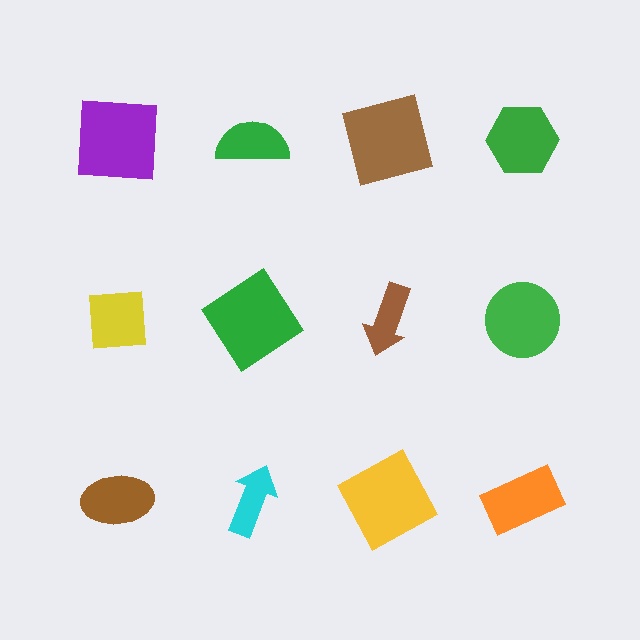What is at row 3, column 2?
A cyan arrow.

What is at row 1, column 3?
A brown square.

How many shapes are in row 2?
4 shapes.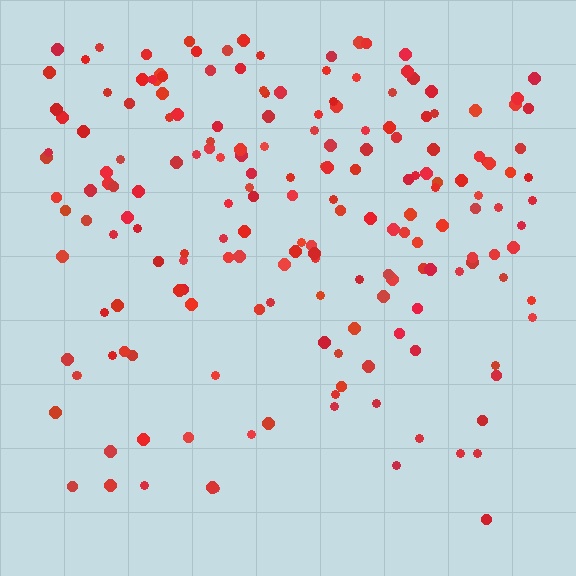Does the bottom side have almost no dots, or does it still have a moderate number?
Still a moderate number, just noticeably fewer than the top.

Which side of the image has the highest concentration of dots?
The top.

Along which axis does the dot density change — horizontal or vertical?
Vertical.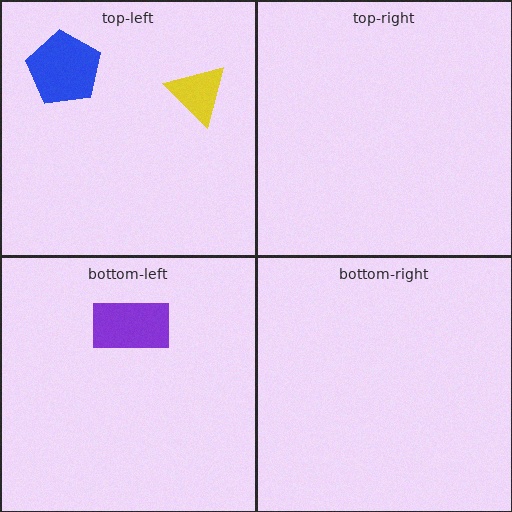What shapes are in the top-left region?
The blue pentagon, the yellow triangle.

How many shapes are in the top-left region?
2.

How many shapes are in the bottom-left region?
1.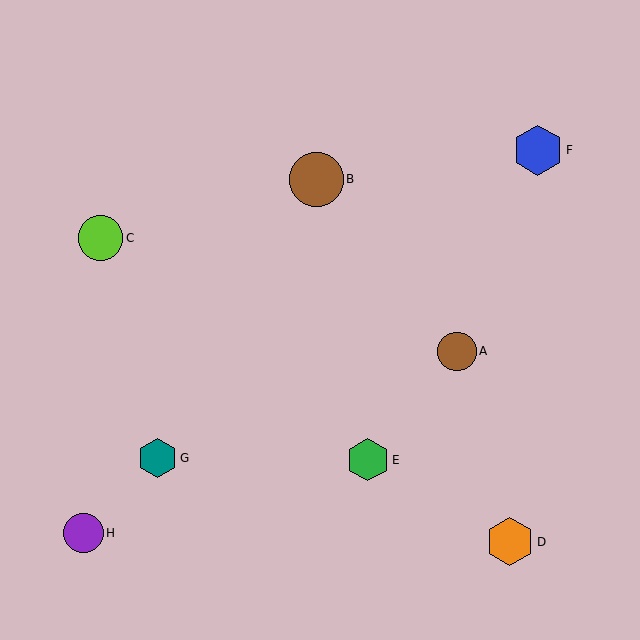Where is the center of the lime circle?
The center of the lime circle is at (101, 238).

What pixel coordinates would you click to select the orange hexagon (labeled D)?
Click at (510, 542) to select the orange hexagon D.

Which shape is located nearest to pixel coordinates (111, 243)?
The lime circle (labeled C) at (101, 238) is nearest to that location.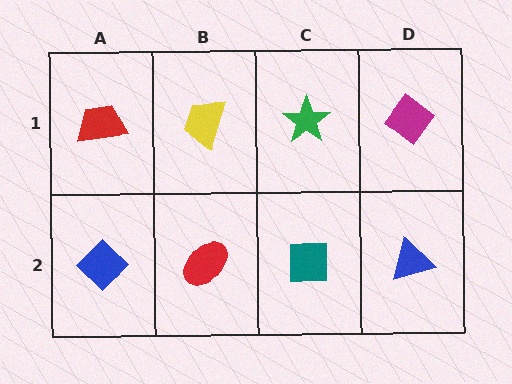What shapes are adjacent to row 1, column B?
A red ellipse (row 2, column B), a red trapezoid (row 1, column A), a green star (row 1, column C).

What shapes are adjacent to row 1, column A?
A blue diamond (row 2, column A), a yellow trapezoid (row 1, column B).